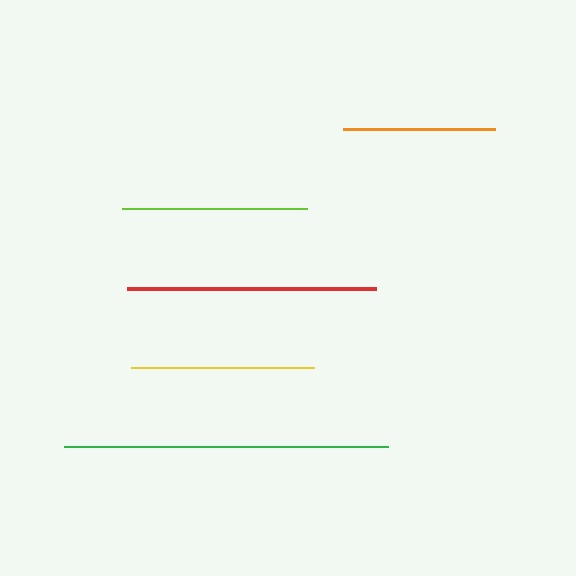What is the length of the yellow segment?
The yellow segment is approximately 183 pixels long.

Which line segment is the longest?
The green line is the longest at approximately 324 pixels.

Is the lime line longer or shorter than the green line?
The green line is longer than the lime line.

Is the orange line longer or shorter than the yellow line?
The yellow line is longer than the orange line.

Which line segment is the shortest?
The orange line is the shortest at approximately 152 pixels.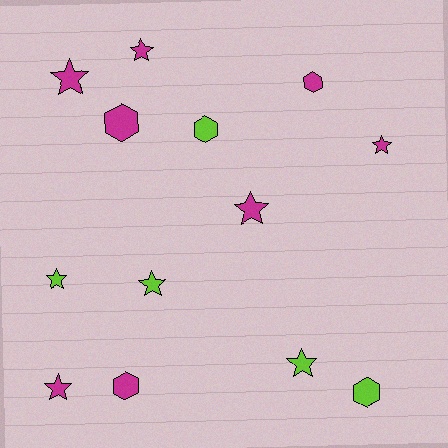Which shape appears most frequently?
Star, with 8 objects.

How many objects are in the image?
There are 13 objects.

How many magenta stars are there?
There are 5 magenta stars.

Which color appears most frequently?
Magenta, with 8 objects.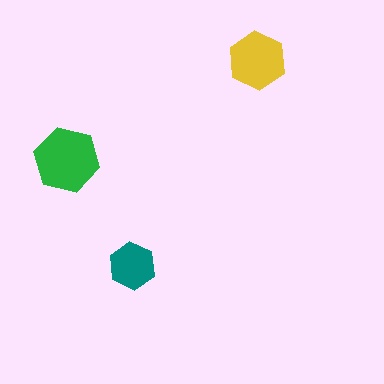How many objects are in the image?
There are 3 objects in the image.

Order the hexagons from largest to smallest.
the green one, the yellow one, the teal one.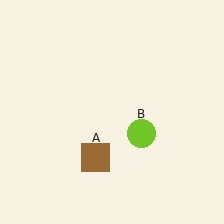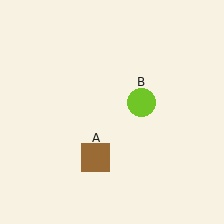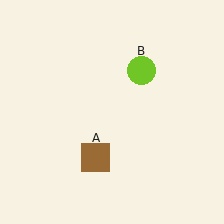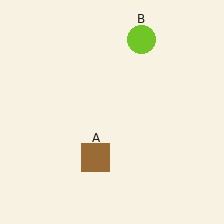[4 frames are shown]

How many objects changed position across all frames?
1 object changed position: lime circle (object B).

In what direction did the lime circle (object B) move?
The lime circle (object B) moved up.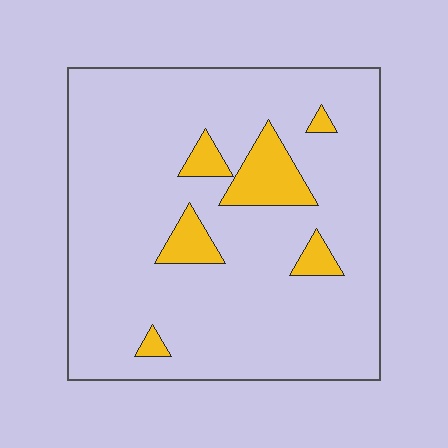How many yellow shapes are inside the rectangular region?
6.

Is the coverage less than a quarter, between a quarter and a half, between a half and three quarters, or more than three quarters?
Less than a quarter.